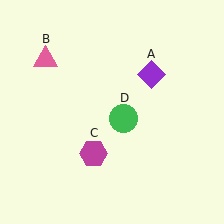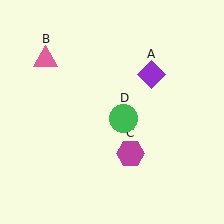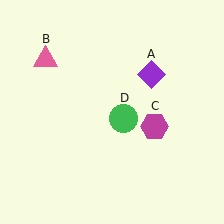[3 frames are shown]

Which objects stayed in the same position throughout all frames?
Purple diamond (object A) and pink triangle (object B) and green circle (object D) remained stationary.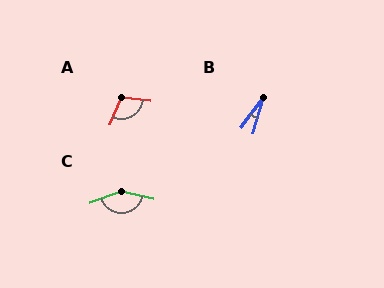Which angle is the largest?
C, at approximately 148 degrees.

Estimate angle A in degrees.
Approximately 106 degrees.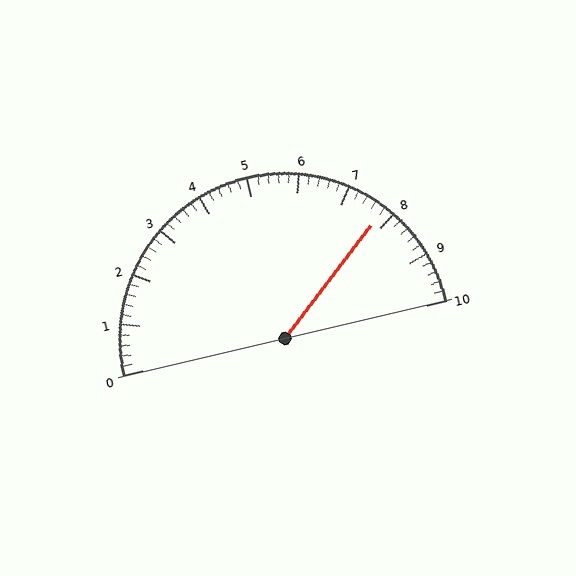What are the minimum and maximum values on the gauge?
The gauge ranges from 0 to 10.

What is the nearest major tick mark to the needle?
The nearest major tick mark is 8.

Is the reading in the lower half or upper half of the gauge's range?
The reading is in the upper half of the range (0 to 10).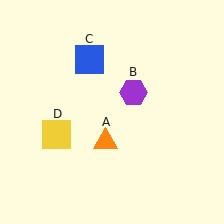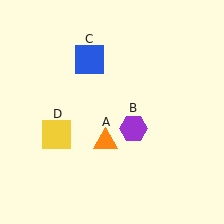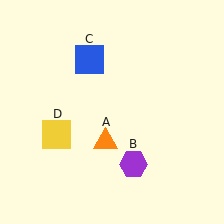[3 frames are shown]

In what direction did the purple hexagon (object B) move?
The purple hexagon (object B) moved down.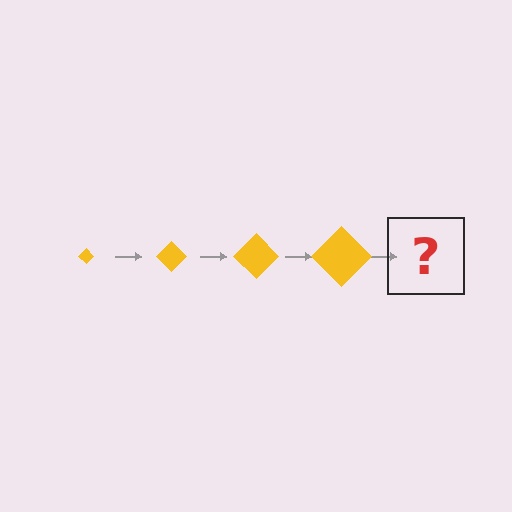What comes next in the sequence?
The next element should be a yellow diamond, larger than the previous one.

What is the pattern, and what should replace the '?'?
The pattern is that the diamond gets progressively larger each step. The '?' should be a yellow diamond, larger than the previous one.